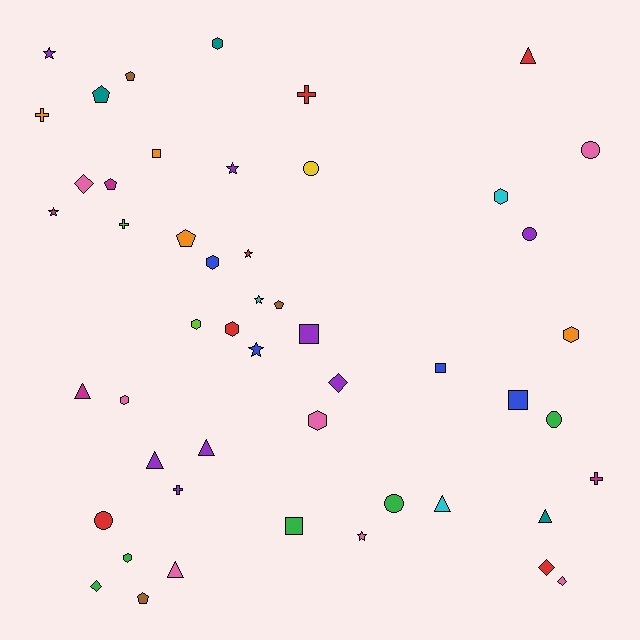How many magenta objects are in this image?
There are 4 magenta objects.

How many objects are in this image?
There are 50 objects.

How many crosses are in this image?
There are 5 crosses.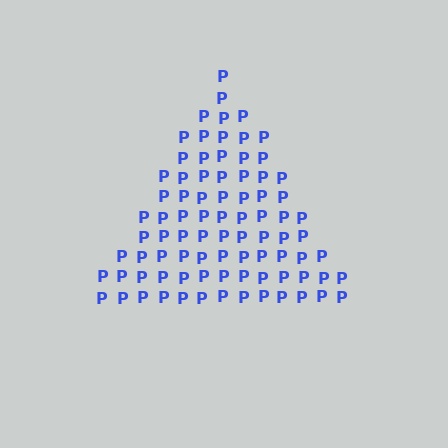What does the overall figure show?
The overall figure shows a triangle.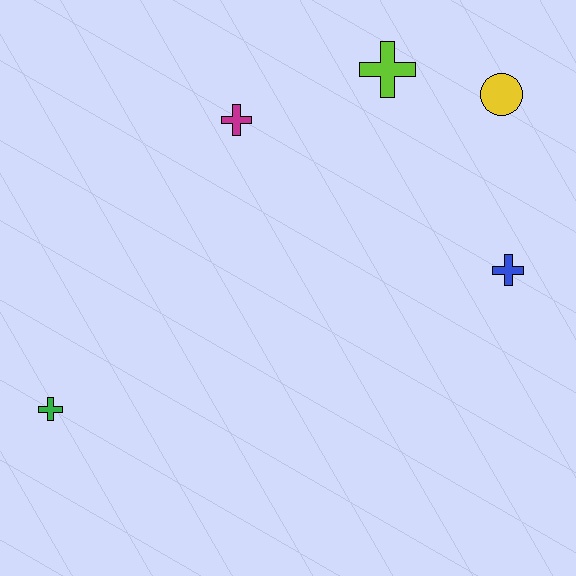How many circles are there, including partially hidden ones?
There is 1 circle.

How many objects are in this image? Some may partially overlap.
There are 5 objects.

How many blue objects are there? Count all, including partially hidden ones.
There is 1 blue object.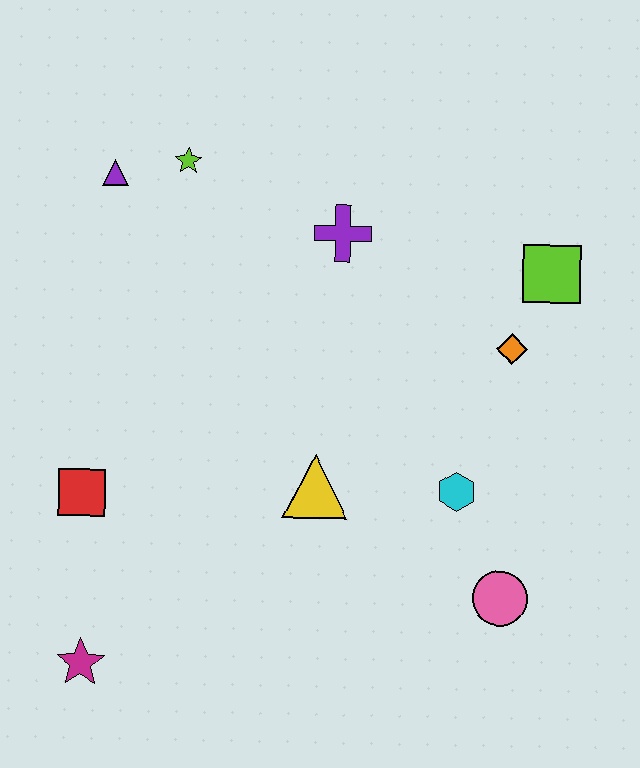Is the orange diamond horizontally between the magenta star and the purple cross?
No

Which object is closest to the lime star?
The purple triangle is closest to the lime star.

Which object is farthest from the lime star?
The pink circle is farthest from the lime star.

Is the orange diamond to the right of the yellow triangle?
Yes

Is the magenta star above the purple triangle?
No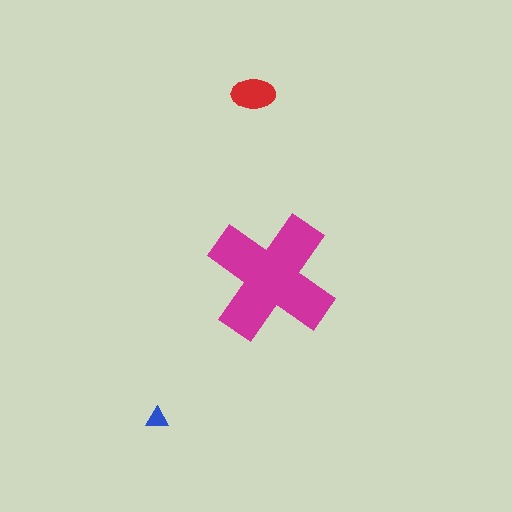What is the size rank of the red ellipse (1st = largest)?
2nd.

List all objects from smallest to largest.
The blue triangle, the red ellipse, the magenta cross.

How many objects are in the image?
There are 3 objects in the image.